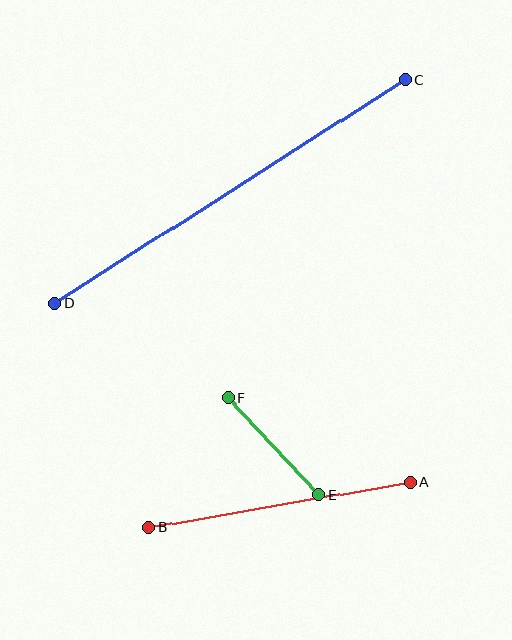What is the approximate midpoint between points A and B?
The midpoint is at approximately (280, 505) pixels.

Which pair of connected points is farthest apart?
Points C and D are farthest apart.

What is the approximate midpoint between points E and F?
The midpoint is at approximately (273, 446) pixels.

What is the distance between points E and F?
The distance is approximately 133 pixels.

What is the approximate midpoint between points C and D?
The midpoint is at approximately (230, 191) pixels.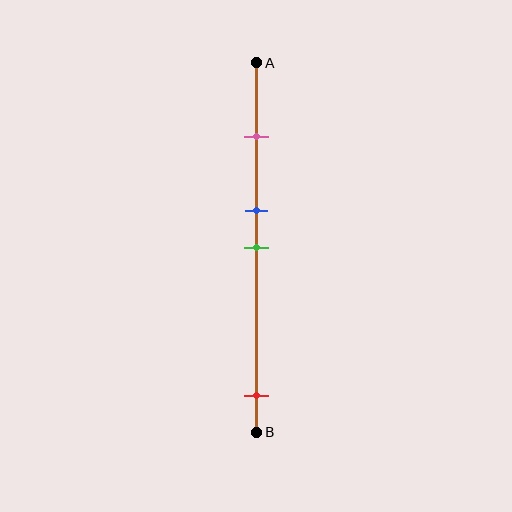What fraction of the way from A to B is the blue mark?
The blue mark is approximately 40% (0.4) of the way from A to B.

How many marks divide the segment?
There are 4 marks dividing the segment.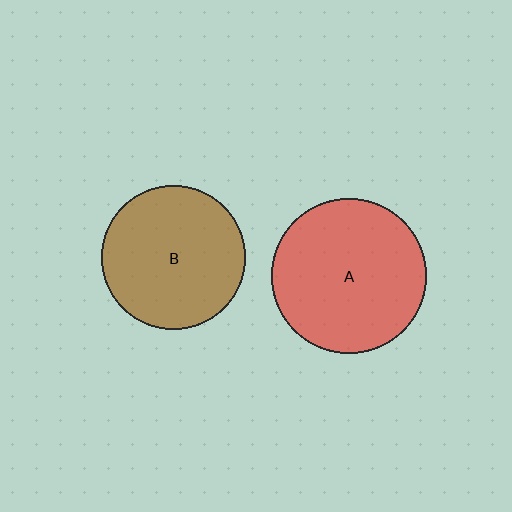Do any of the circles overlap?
No, none of the circles overlap.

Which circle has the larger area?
Circle A (red).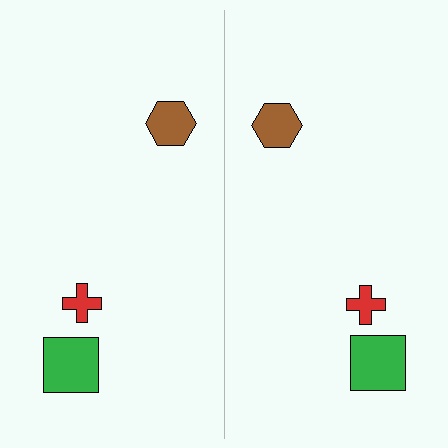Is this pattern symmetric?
Yes, this pattern has bilateral (reflection) symmetry.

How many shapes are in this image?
There are 6 shapes in this image.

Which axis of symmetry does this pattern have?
The pattern has a vertical axis of symmetry running through the center of the image.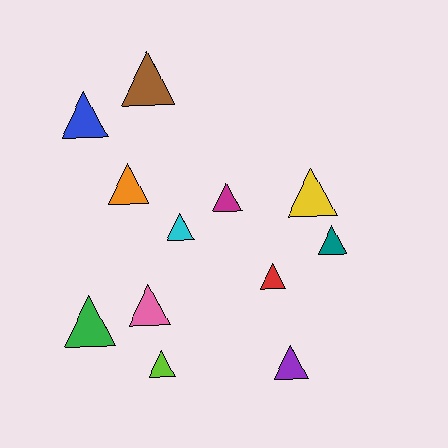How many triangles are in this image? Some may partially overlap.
There are 12 triangles.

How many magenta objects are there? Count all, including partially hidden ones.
There is 1 magenta object.